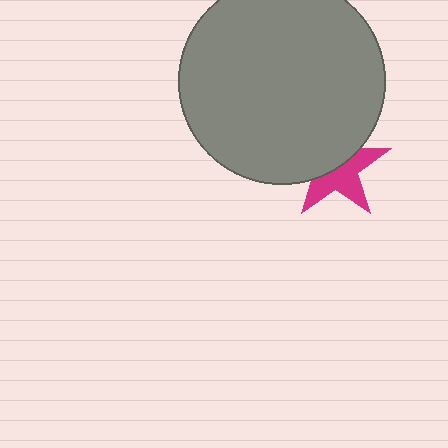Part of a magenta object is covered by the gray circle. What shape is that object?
It is a star.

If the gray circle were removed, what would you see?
You would see the complete magenta star.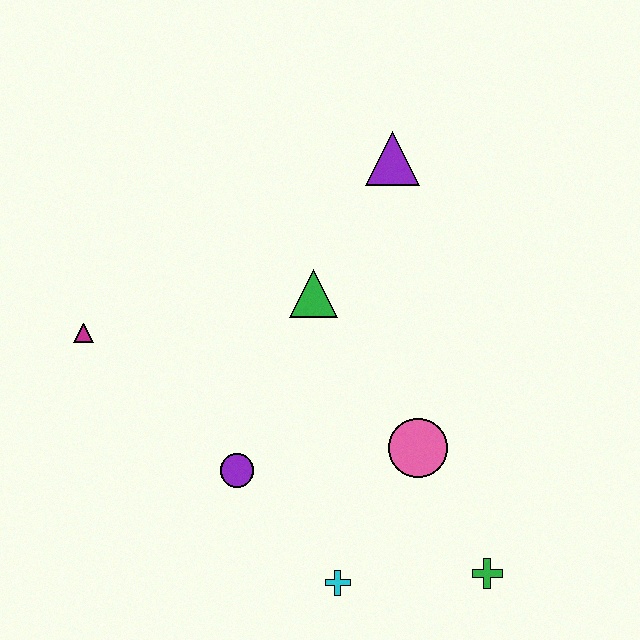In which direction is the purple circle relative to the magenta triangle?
The purple circle is to the right of the magenta triangle.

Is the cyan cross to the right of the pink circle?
No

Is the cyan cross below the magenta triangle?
Yes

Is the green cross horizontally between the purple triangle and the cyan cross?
No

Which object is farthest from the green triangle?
The green cross is farthest from the green triangle.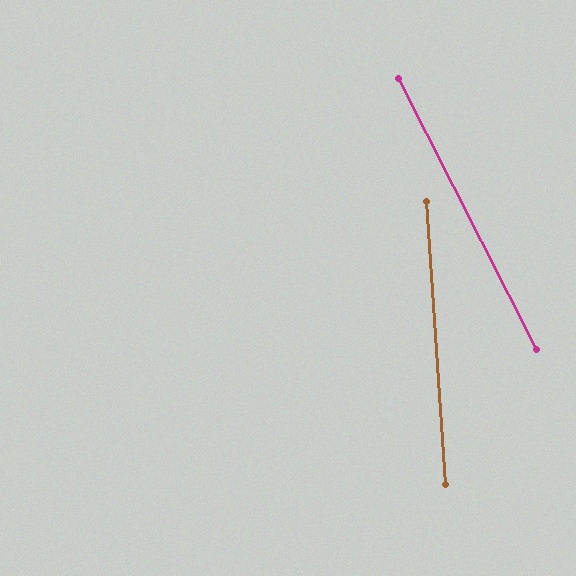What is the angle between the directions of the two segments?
Approximately 23 degrees.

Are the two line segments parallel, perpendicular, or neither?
Neither parallel nor perpendicular — they differ by about 23°.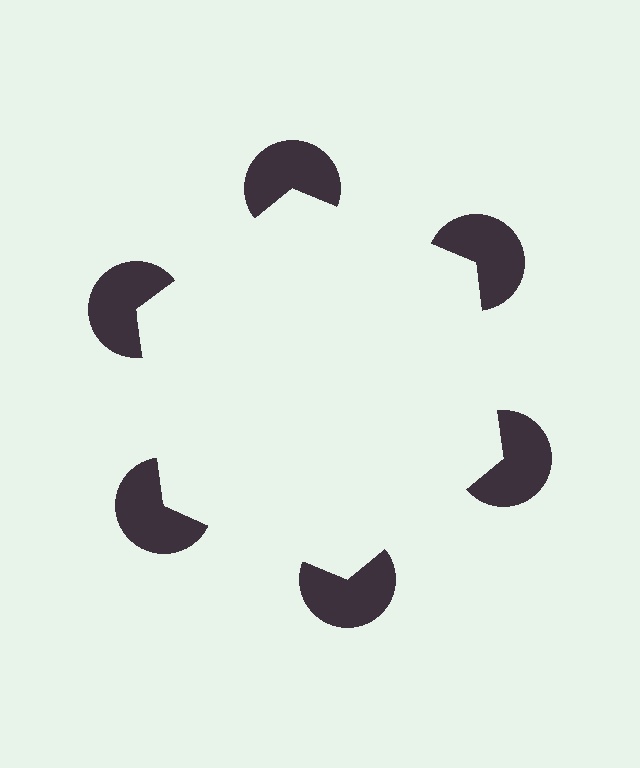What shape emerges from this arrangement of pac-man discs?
An illusory hexagon — its edges are inferred from the aligned wedge cuts in the pac-man discs, not physically drawn.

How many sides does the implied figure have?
6 sides.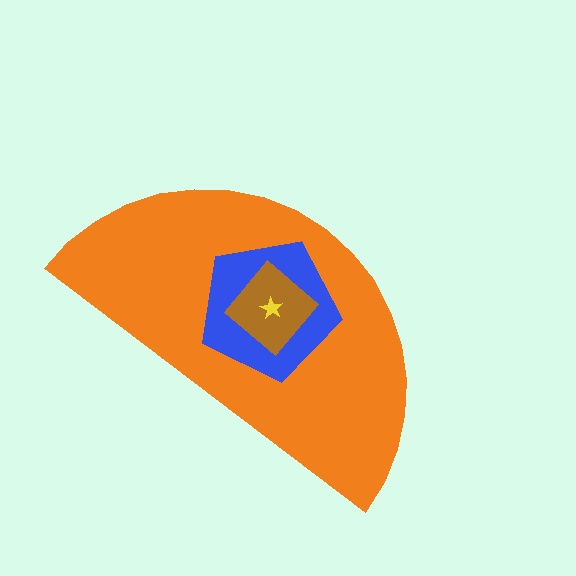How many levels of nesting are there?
4.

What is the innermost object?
The yellow star.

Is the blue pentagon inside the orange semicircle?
Yes.